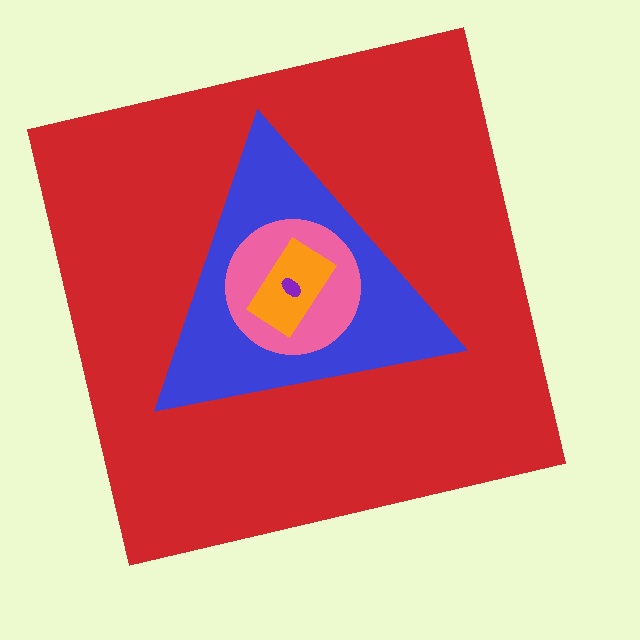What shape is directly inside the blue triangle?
The pink circle.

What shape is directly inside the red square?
The blue triangle.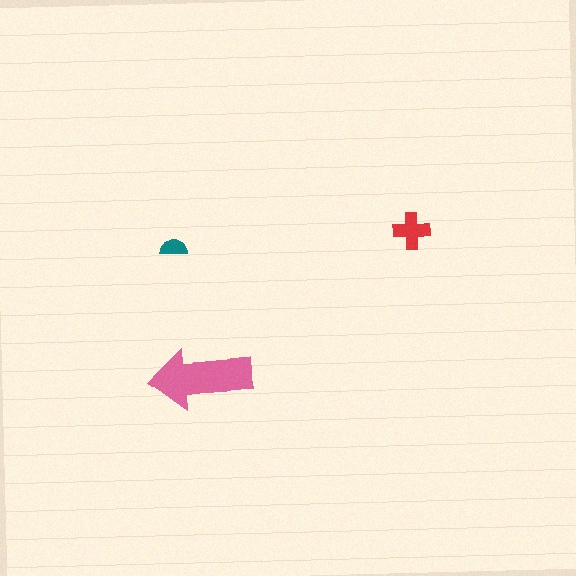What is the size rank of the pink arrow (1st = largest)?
1st.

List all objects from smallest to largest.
The teal semicircle, the red cross, the pink arrow.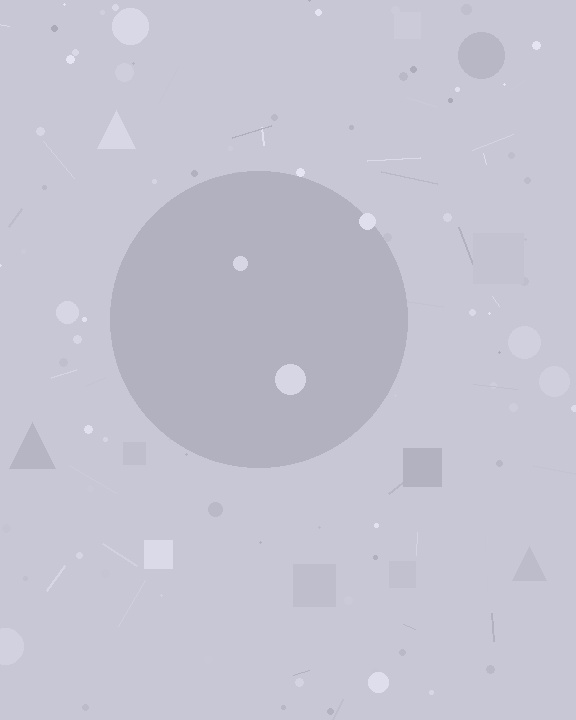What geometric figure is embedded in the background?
A circle is embedded in the background.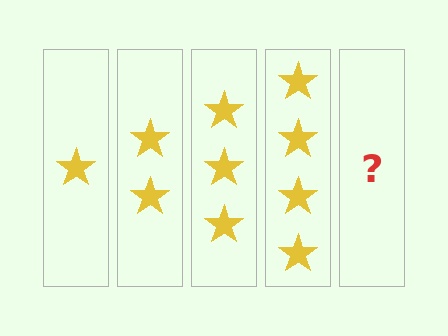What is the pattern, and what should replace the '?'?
The pattern is that each step adds one more star. The '?' should be 5 stars.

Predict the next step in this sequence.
The next step is 5 stars.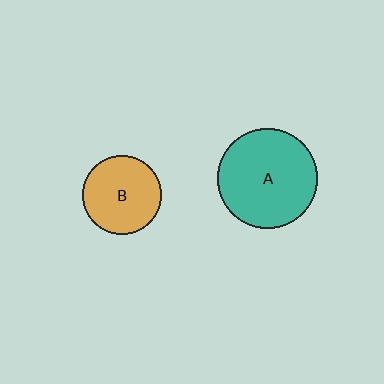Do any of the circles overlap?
No, none of the circles overlap.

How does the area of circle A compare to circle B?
Approximately 1.6 times.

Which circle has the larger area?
Circle A (teal).